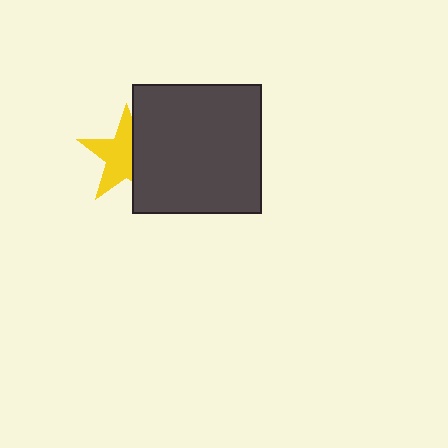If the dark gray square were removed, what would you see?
You would see the complete yellow star.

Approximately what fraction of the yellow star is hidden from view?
Roughly 40% of the yellow star is hidden behind the dark gray square.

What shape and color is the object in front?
The object in front is a dark gray square.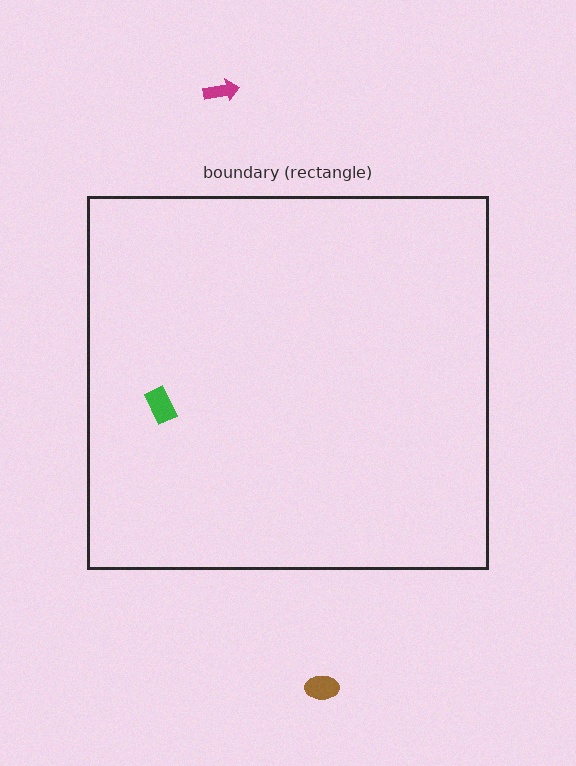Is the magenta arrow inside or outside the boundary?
Outside.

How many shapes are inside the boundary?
1 inside, 2 outside.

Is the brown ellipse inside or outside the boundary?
Outside.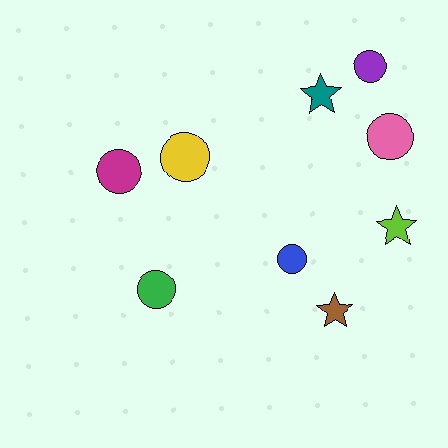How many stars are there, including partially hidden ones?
There are 3 stars.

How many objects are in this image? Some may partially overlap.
There are 9 objects.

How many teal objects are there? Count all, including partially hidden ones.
There is 1 teal object.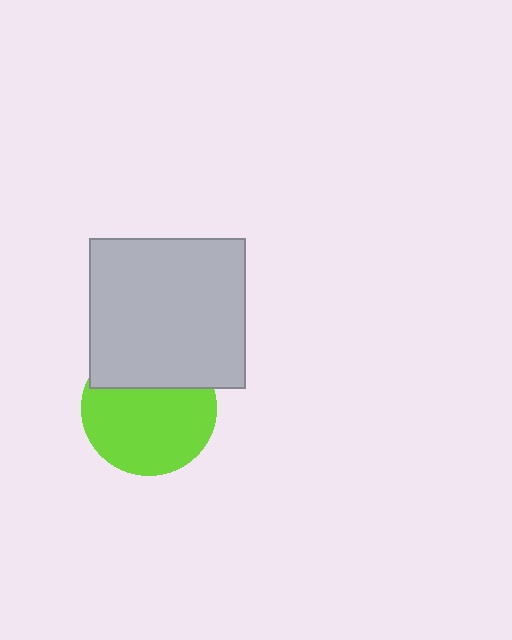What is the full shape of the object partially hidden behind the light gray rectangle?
The partially hidden object is a lime circle.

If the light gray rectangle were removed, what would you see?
You would see the complete lime circle.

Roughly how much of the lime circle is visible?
Most of it is visible (roughly 68%).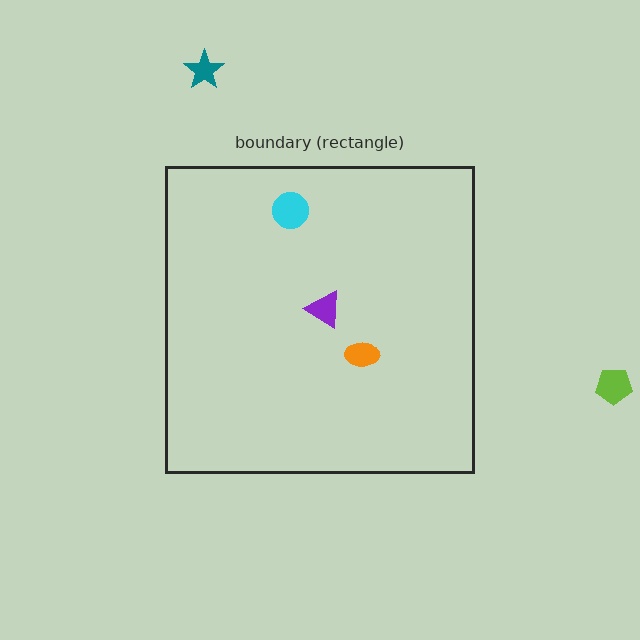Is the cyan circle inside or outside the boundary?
Inside.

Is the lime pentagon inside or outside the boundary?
Outside.